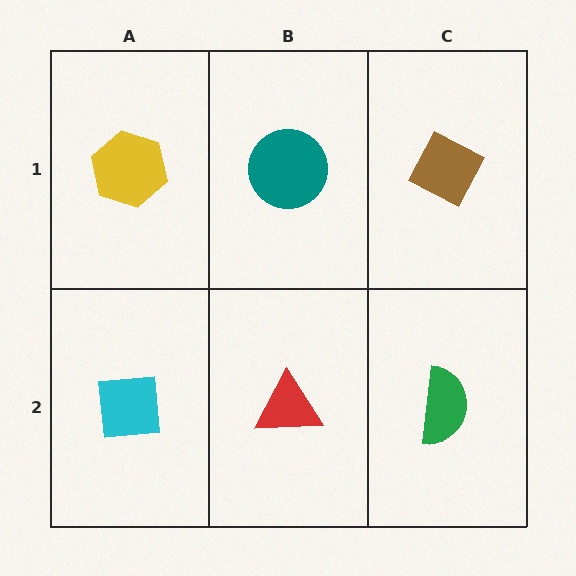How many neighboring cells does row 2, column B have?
3.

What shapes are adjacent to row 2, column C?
A brown diamond (row 1, column C), a red triangle (row 2, column B).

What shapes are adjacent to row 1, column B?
A red triangle (row 2, column B), a yellow hexagon (row 1, column A), a brown diamond (row 1, column C).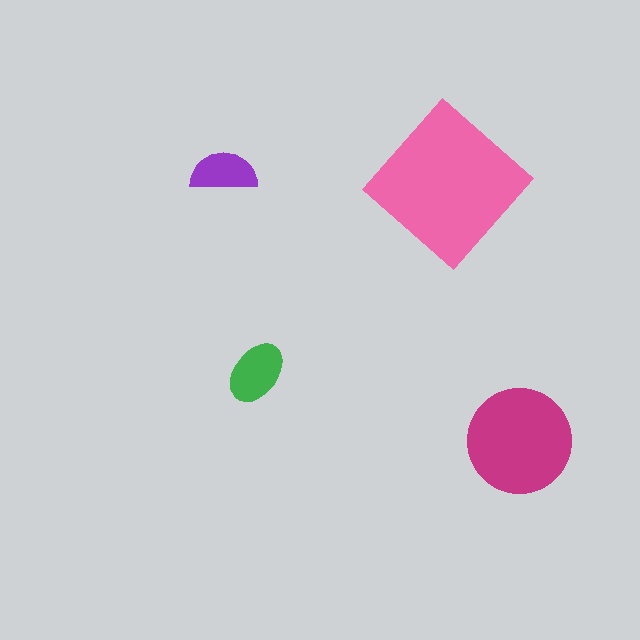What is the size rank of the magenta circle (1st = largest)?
2nd.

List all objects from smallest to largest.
The purple semicircle, the green ellipse, the magenta circle, the pink diamond.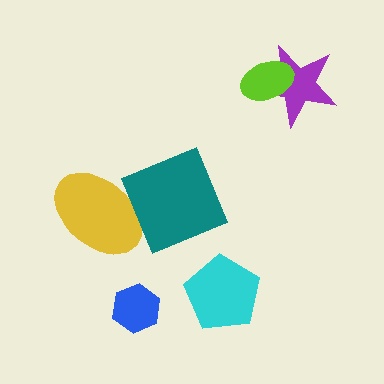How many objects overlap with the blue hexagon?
0 objects overlap with the blue hexagon.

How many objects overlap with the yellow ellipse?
1 object overlaps with the yellow ellipse.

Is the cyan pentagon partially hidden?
No, no other shape covers it.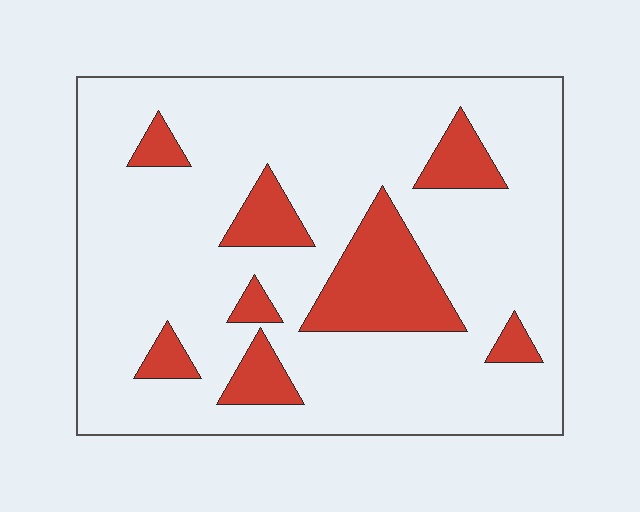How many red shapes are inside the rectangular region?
8.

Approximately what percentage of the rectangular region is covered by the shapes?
Approximately 20%.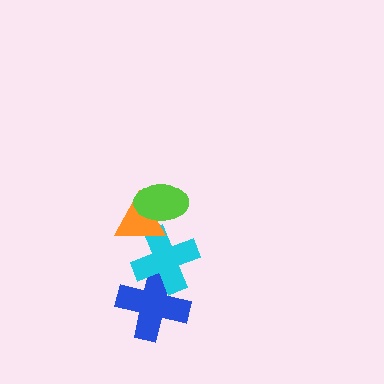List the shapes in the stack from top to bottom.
From top to bottom: the lime ellipse, the orange triangle, the cyan cross, the blue cross.